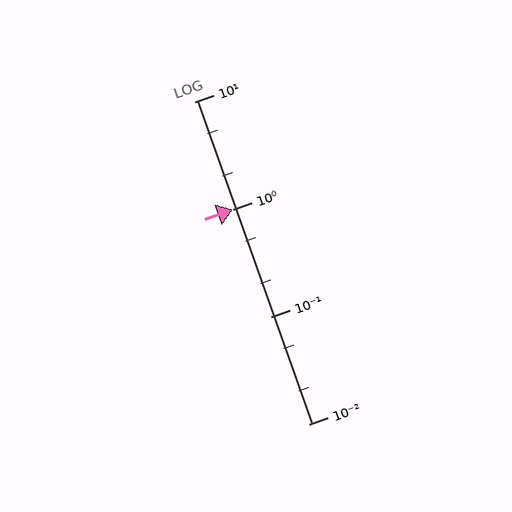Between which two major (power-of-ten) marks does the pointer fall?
The pointer is between 1 and 10.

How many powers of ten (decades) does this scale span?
The scale spans 3 decades, from 0.01 to 10.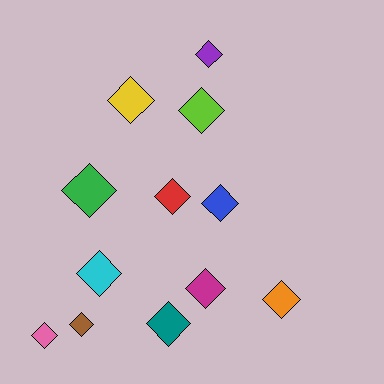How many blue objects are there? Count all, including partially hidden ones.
There is 1 blue object.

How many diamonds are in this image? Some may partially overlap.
There are 12 diamonds.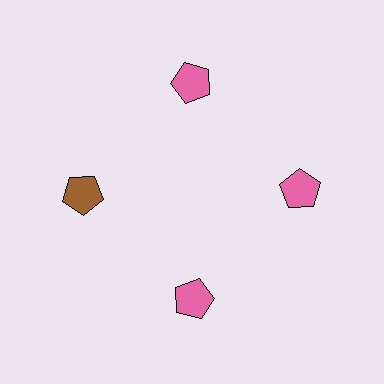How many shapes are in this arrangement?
There are 4 shapes arranged in a ring pattern.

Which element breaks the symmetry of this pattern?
The brown pentagon at roughly the 9 o'clock position breaks the symmetry. All other shapes are pink pentagons.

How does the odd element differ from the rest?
It has a different color: brown instead of pink.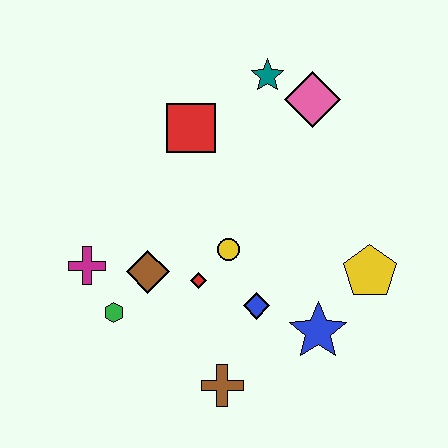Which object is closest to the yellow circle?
The red diamond is closest to the yellow circle.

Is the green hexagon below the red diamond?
Yes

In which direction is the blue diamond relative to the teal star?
The blue diamond is below the teal star.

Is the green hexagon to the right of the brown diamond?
No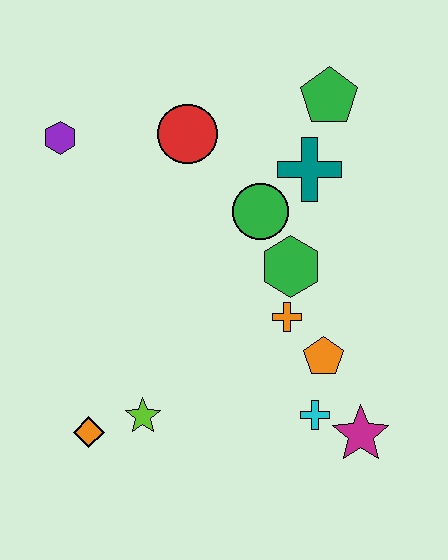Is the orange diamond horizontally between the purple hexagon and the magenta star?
Yes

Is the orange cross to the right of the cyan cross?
No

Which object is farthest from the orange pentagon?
The purple hexagon is farthest from the orange pentagon.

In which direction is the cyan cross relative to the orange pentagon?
The cyan cross is below the orange pentagon.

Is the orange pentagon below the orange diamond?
No